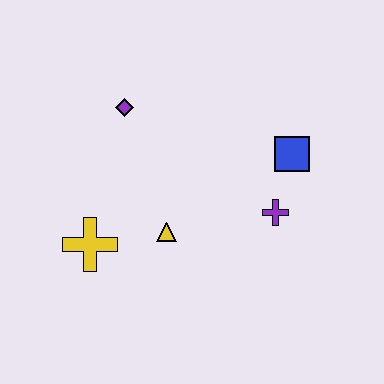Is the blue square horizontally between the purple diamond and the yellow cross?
No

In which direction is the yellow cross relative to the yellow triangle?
The yellow cross is to the left of the yellow triangle.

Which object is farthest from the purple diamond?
The purple cross is farthest from the purple diamond.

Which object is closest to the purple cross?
The blue square is closest to the purple cross.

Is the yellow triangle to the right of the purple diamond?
Yes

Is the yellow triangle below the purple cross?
Yes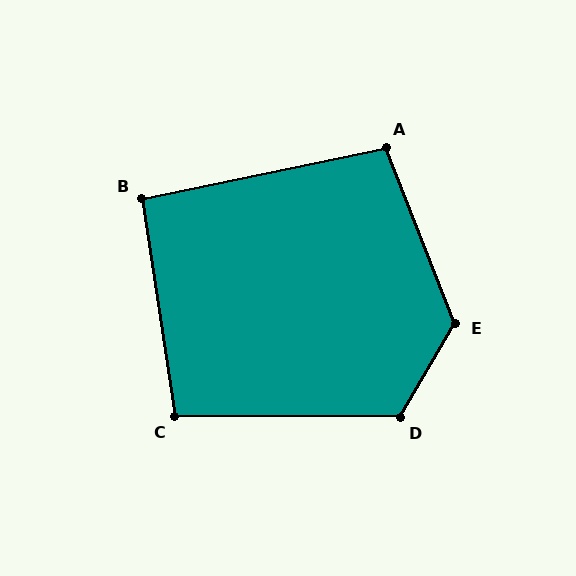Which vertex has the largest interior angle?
E, at approximately 128 degrees.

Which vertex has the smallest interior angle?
B, at approximately 93 degrees.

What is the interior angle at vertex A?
Approximately 100 degrees (obtuse).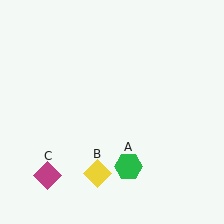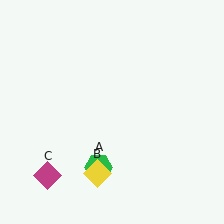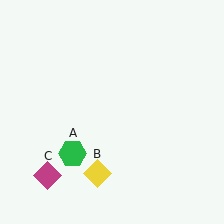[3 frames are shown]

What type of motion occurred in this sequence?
The green hexagon (object A) rotated clockwise around the center of the scene.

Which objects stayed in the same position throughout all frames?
Yellow diamond (object B) and magenta diamond (object C) remained stationary.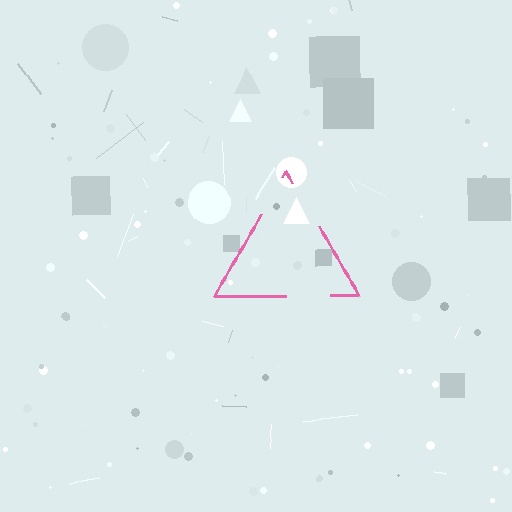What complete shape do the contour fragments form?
The contour fragments form a triangle.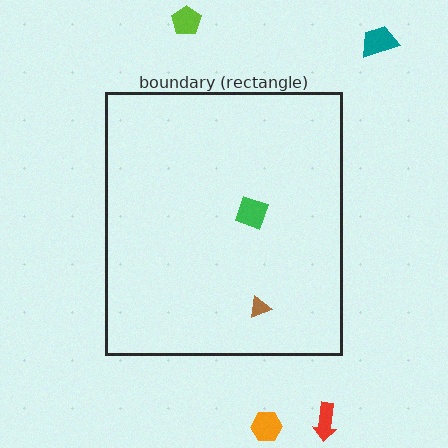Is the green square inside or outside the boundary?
Inside.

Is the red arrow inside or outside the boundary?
Outside.